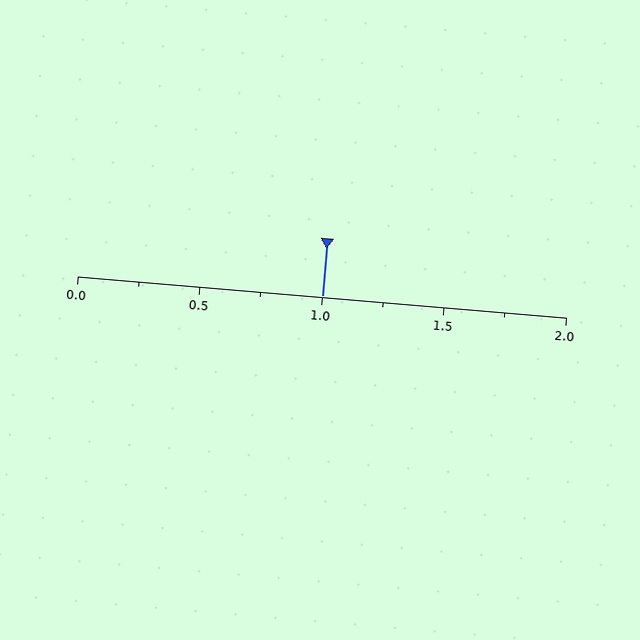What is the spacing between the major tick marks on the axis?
The major ticks are spaced 0.5 apart.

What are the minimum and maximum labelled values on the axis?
The axis runs from 0.0 to 2.0.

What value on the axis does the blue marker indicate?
The marker indicates approximately 1.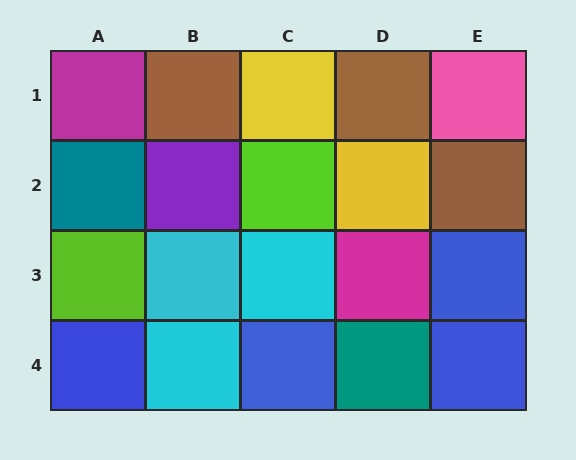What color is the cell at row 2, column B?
Purple.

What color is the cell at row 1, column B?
Brown.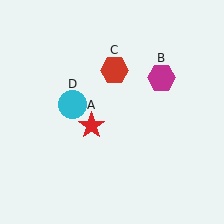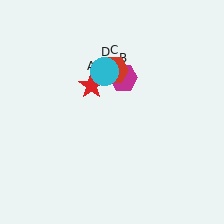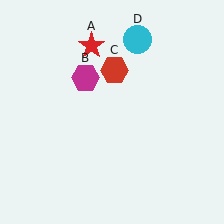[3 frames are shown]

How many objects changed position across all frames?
3 objects changed position: red star (object A), magenta hexagon (object B), cyan circle (object D).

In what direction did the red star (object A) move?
The red star (object A) moved up.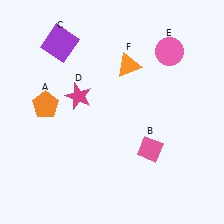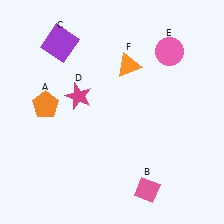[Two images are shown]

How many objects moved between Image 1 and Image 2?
1 object moved between the two images.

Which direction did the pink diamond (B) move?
The pink diamond (B) moved down.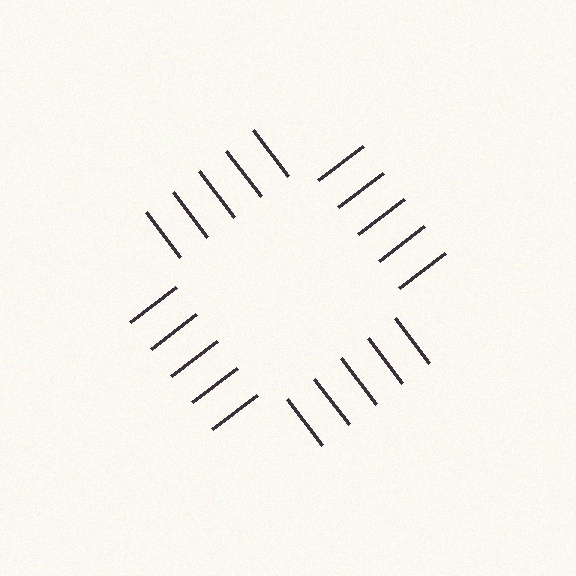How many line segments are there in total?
20 — 5 along each of the 4 edges.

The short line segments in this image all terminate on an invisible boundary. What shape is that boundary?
An illusory square — the line segments terminate on its edges but no continuous stroke is drawn.